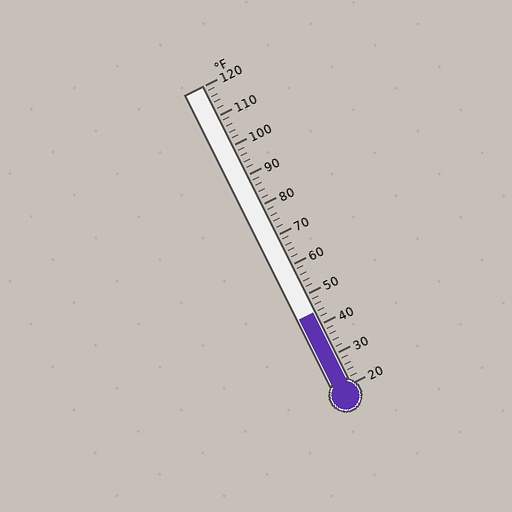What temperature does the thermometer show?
The thermometer shows approximately 44°F.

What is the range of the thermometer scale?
The thermometer scale ranges from 20°F to 120°F.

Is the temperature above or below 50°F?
The temperature is below 50°F.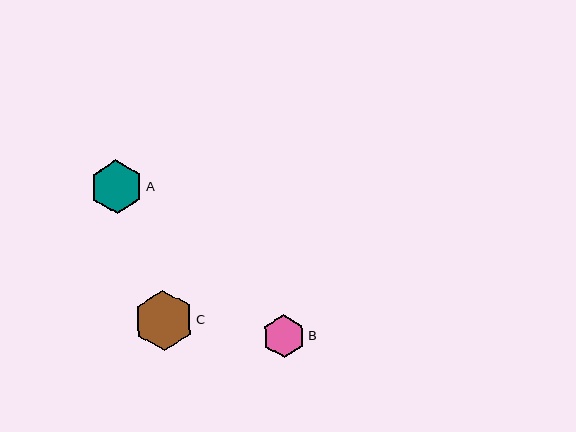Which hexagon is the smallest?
Hexagon B is the smallest with a size of approximately 42 pixels.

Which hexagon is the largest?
Hexagon C is the largest with a size of approximately 60 pixels.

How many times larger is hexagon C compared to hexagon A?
Hexagon C is approximately 1.1 times the size of hexagon A.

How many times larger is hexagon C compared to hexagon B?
Hexagon C is approximately 1.4 times the size of hexagon B.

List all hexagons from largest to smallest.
From largest to smallest: C, A, B.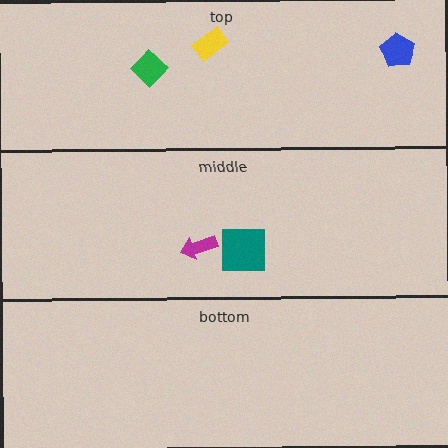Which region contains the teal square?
The middle region.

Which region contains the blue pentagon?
The top region.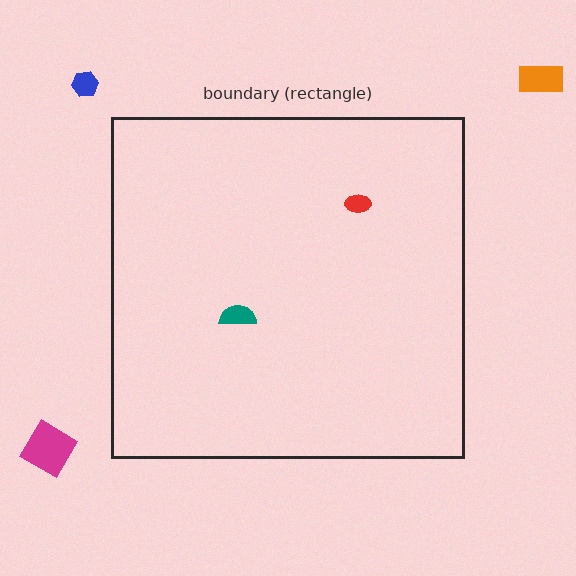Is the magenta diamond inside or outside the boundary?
Outside.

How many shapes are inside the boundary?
2 inside, 3 outside.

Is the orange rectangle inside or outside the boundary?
Outside.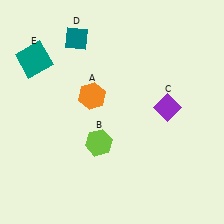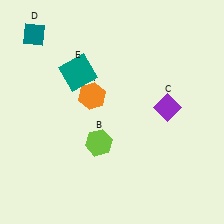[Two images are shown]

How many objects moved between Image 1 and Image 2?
2 objects moved between the two images.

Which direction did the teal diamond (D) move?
The teal diamond (D) moved left.